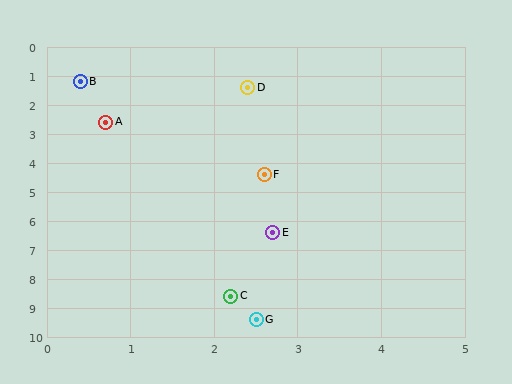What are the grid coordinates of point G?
Point G is at approximately (2.5, 9.4).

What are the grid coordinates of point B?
Point B is at approximately (0.4, 1.2).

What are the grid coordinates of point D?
Point D is at approximately (2.4, 1.4).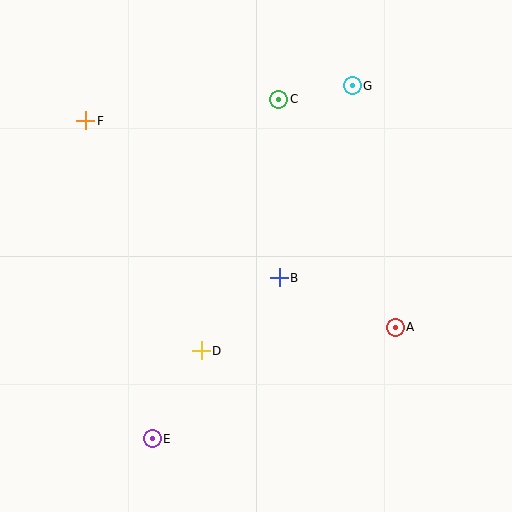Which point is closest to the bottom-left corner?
Point E is closest to the bottom-left corner.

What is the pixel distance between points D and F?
The distance between D and F is 257 pixels.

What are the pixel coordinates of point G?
Point G is at (352, 86).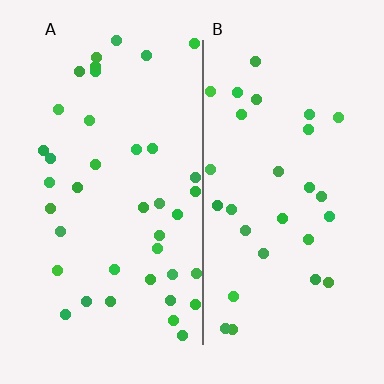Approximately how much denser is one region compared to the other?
Approximately 1.3× — region A over region B.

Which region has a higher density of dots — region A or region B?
A (the left).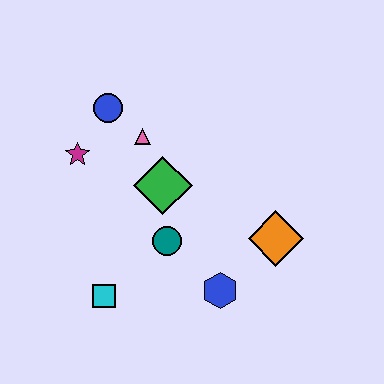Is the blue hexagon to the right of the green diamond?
Yes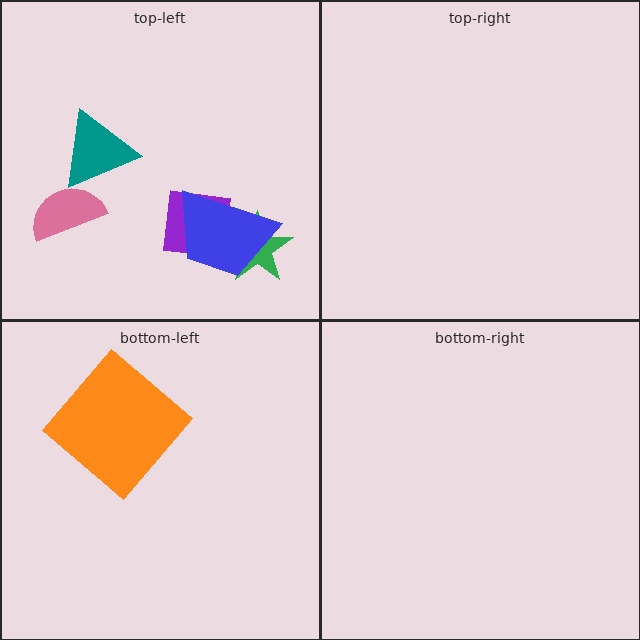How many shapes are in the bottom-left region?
1.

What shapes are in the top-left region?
The green star, the purple square, the pink semicircle, the teal triangle, the blue trapezoid.